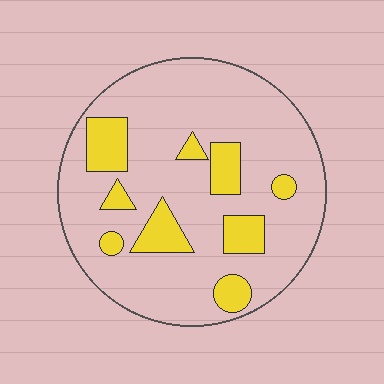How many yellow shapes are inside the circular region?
9.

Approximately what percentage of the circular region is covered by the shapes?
Approximately 20%.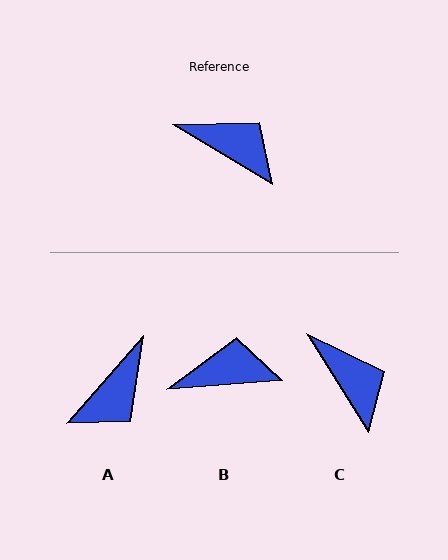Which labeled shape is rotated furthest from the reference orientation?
A, about 100 degrees away.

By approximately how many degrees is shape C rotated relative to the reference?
Approximately 27 degrees clockwise.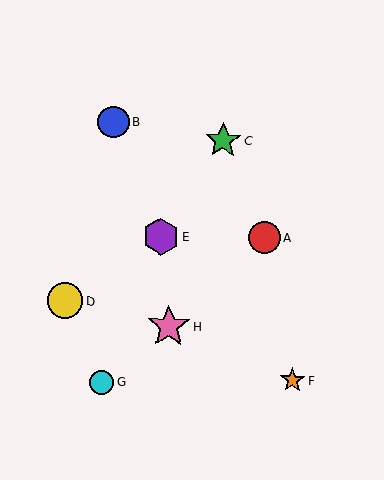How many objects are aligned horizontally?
2 objects (A, E) are aligned horizontally.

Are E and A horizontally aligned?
Yes, both are at y≈237.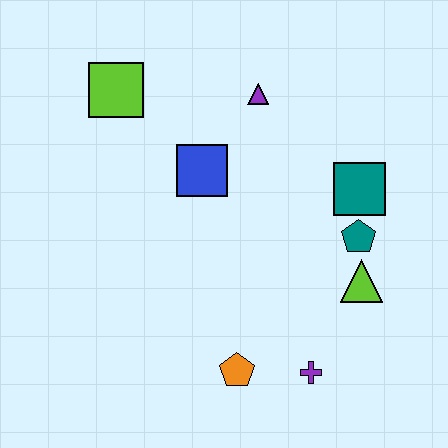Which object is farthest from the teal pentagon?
The lime square is farthest from the teal pentagon.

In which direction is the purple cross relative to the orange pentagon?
The purple cross is to the right of the orange pentagon.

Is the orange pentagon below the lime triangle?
Yes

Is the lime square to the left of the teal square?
Yes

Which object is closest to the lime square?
The blue square is closest to the lime square.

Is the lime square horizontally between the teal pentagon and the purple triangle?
No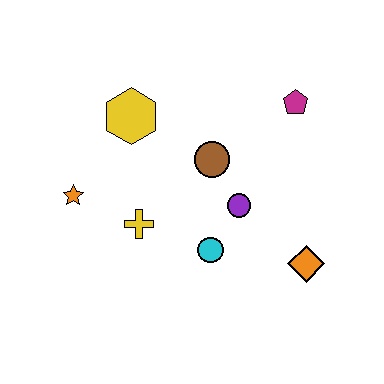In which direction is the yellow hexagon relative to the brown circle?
The yellow hexagon is to the left of the brown circle.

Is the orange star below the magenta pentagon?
Yes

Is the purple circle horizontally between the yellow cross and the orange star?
No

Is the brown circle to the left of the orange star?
No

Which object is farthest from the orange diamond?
The orange star is farthest from the orange diamond.